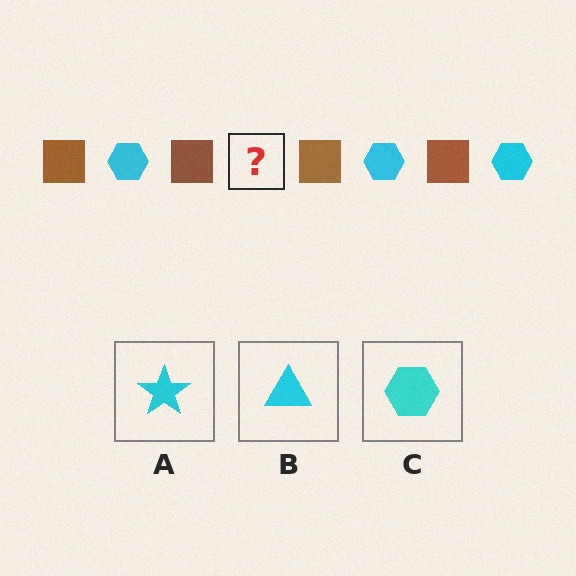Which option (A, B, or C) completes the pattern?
C.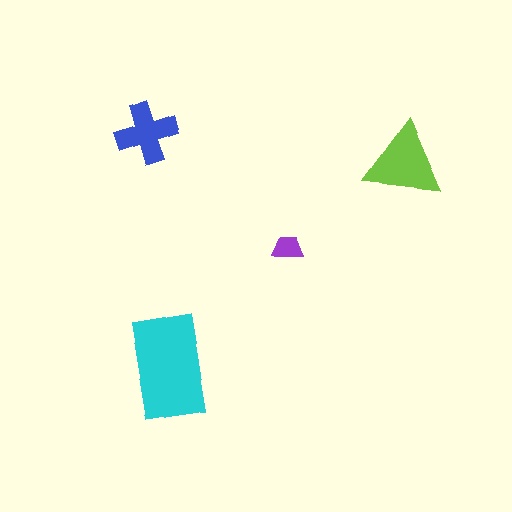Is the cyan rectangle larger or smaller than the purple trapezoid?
Larger.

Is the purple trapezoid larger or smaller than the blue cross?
Smaller.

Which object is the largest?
The cyan rectangle.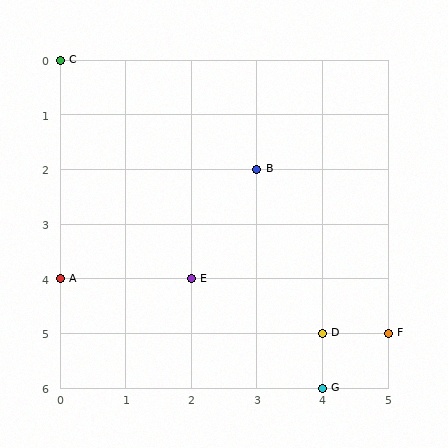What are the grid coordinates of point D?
Point D is at grid coordinates (4, 5).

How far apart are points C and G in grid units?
Points C and G are 4 columns and 6 rows apart (about 7.2 grid units diagonally).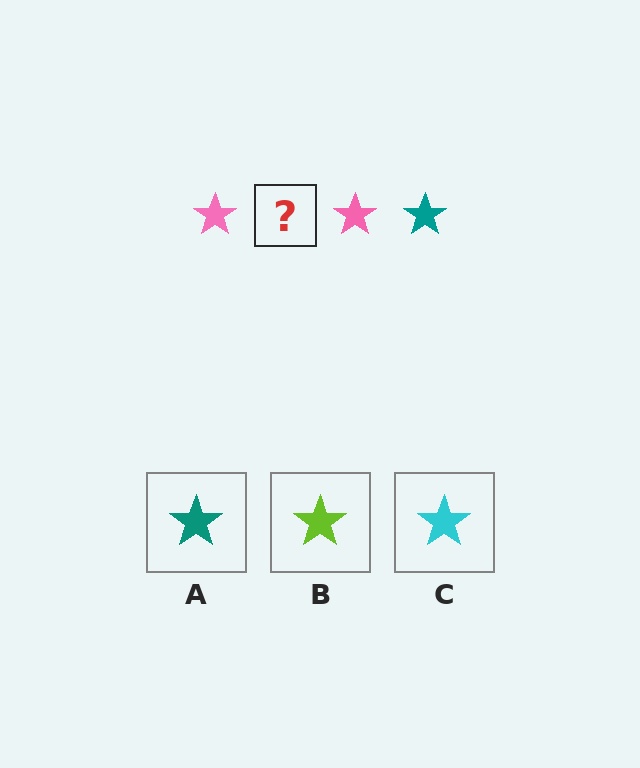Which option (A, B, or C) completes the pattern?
A.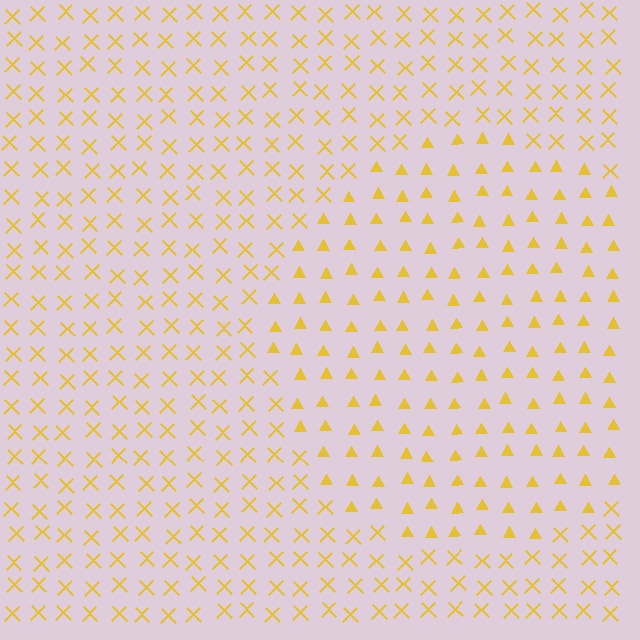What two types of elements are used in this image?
The image uses triangles inside the circle region and X marks outside it.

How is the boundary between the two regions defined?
The boundary is defined by a change in element shape: triangles inside vs. X marks outside. All elements share the same color and spacing.